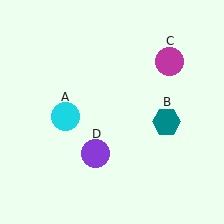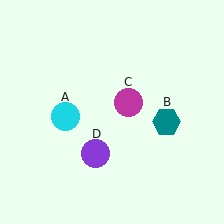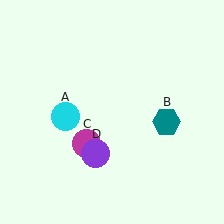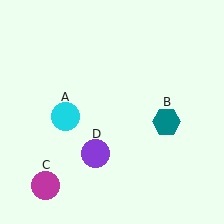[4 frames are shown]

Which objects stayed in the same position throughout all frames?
Cyan circle (object A) and teal hexagon (object B) and purple circle (object D) remained stationary.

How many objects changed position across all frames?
1 object changed position: magenta circle (object C).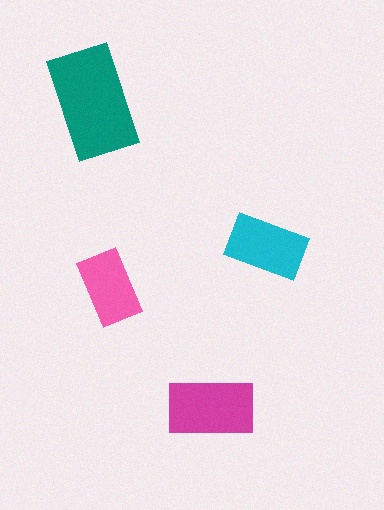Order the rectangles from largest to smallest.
the teal one, the magenta one, the cyan one, the pink one.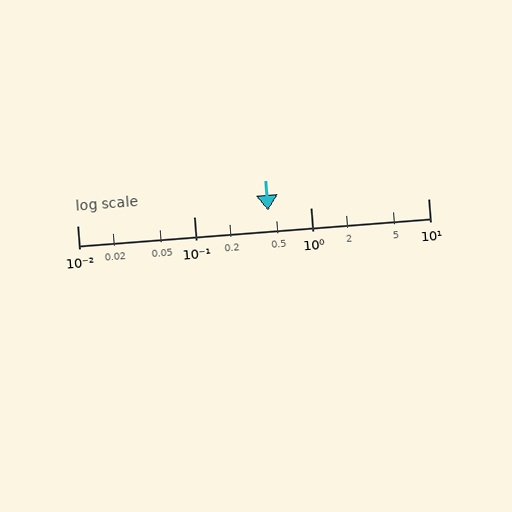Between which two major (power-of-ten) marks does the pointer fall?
The pointer is between 0.1 and 1.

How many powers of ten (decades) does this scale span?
The scale spans 3 decades, from 0.01 to 10.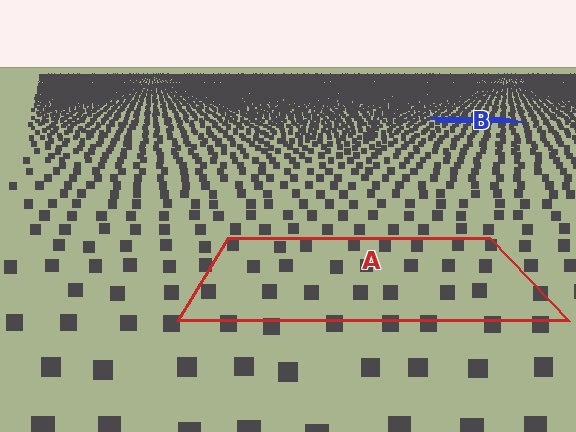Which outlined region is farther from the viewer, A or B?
Region B is farther from the viewer — the texture elements inside it appear smaller and more densely packed.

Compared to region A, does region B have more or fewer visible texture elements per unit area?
Region B has more texture elements per unit area — they are packed more densely because it is farther away.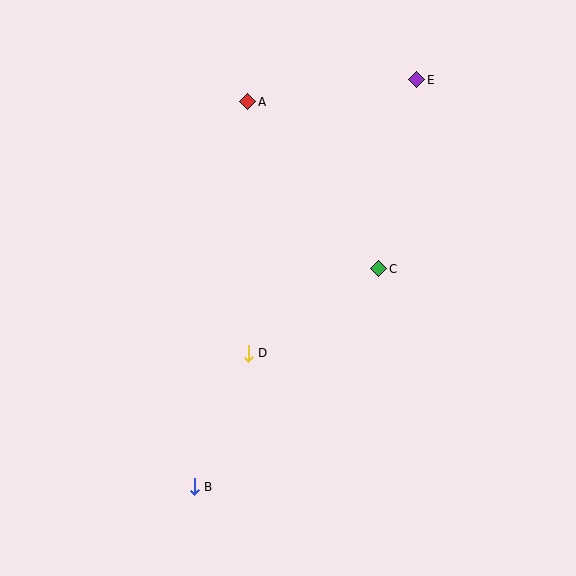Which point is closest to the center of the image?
Point D at (248, 353) is closest to the center.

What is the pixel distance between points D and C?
The distance between D and C is 155 pixels.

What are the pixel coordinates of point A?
Point A is at (248, 102).